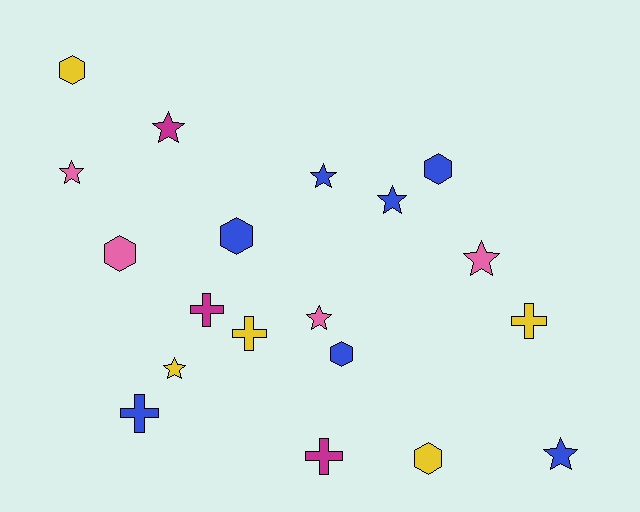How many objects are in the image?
There are 19 objects.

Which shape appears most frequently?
Star, with 8 objects.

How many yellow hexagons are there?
There are 2 yellow hexagons.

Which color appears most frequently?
Blue, with 7 objects.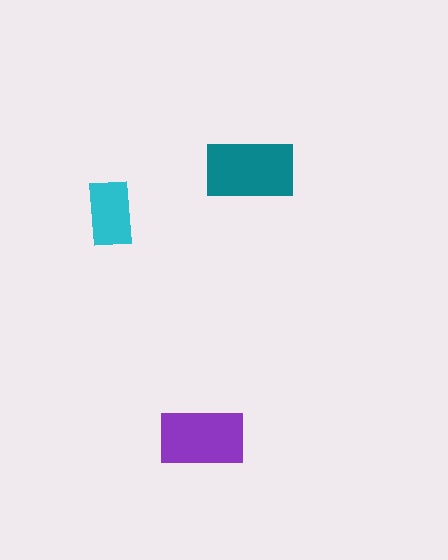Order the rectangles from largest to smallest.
the teal one, the purple one, the cyan one.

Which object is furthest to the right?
The teal rectangle is rightmost.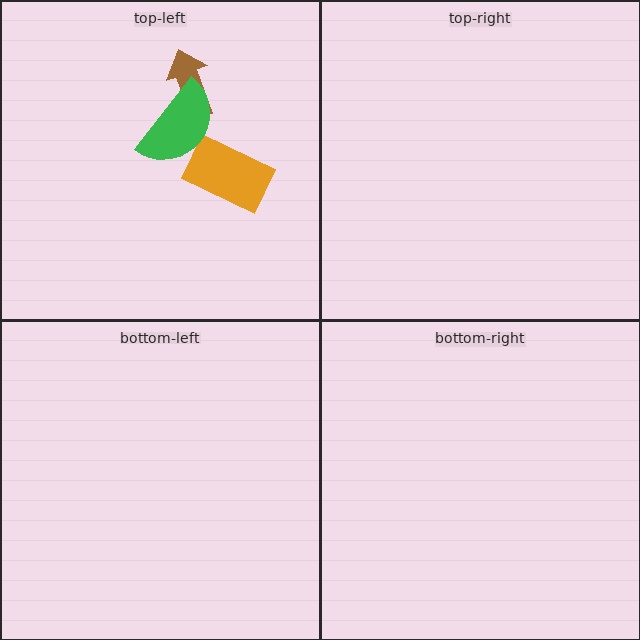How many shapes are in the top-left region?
3.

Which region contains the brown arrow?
The top-left region.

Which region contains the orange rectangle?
The top-left region.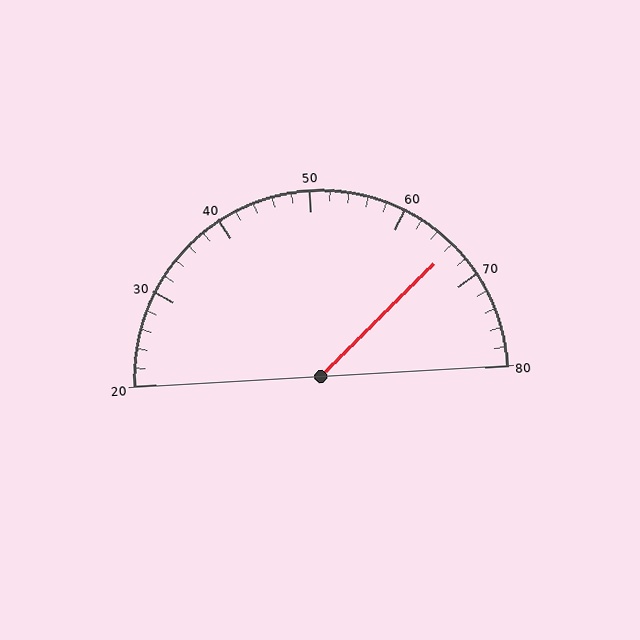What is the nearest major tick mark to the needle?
The nearest major tick mark is 70.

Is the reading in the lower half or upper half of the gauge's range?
The reading is in the upper half of the range (20 to 80).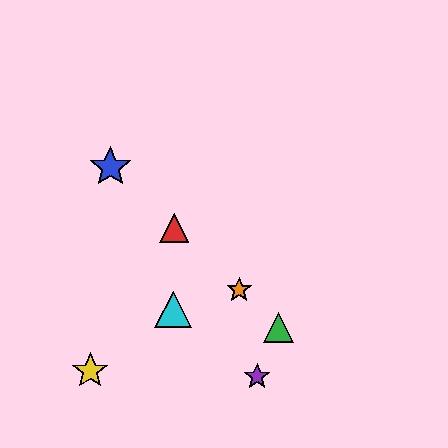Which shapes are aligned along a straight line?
The red triangle, the blue star, the green triangle, the orange star are aligned along a straight line.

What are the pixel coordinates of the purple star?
The purple star is at (257, 377).